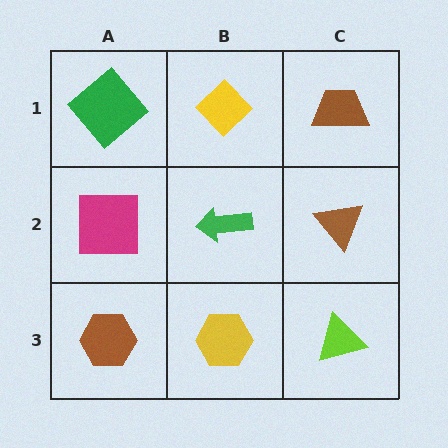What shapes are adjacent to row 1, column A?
A magenta square (row 2, column A), a yellow diamond (row 1, column B).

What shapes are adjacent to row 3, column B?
A green arrow (row 2, column B), a brown hexagon (row 3, column A), a lime triangle (row 3, column C).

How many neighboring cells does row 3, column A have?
2.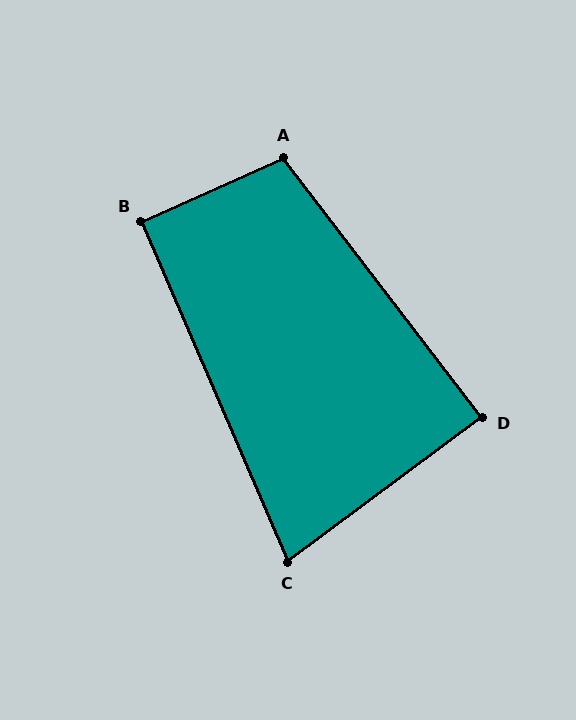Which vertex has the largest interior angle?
A, at approximately 103 degrees.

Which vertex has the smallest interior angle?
C, at approximately 77 degrees.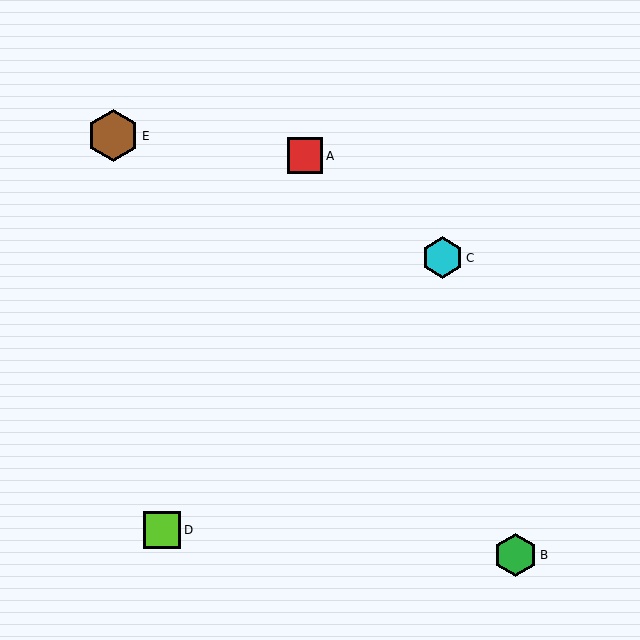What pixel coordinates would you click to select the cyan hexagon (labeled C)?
Click at (442, 258) to select the cyan hexagon C.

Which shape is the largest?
The brown hexagon (labeled E) is the largest.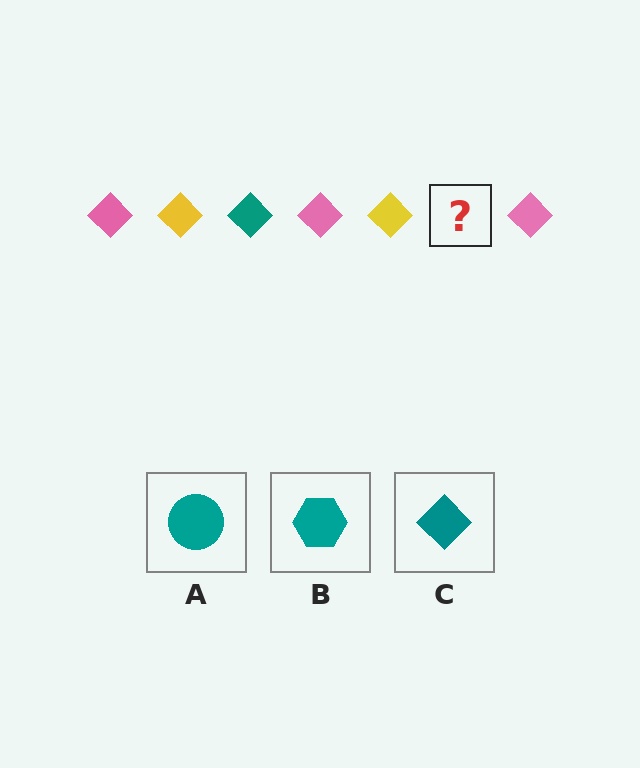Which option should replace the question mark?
Option C.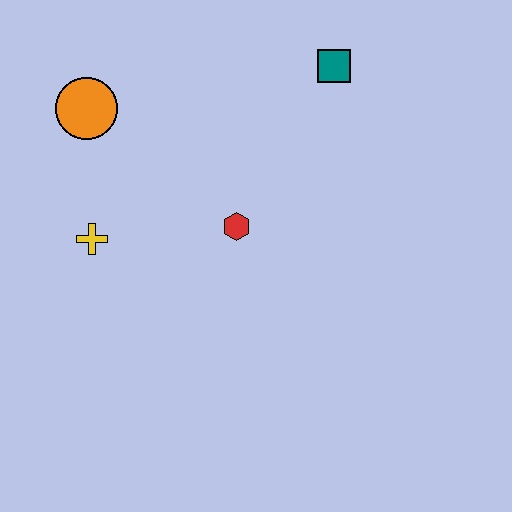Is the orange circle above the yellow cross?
Yes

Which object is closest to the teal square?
The red hexagon is closest to the teal square.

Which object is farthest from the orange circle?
The teal square is farthest from the orange circle.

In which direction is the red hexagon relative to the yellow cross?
The red hexagon is to the right of the yellow cross.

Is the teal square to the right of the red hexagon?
Yes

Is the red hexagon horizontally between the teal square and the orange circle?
Yes